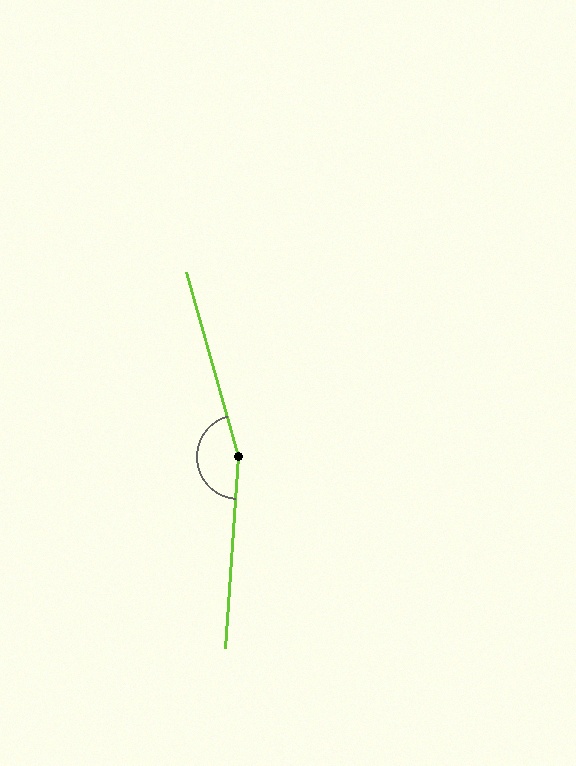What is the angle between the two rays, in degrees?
Approximately 160 degrees.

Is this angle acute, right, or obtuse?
It is obtuse.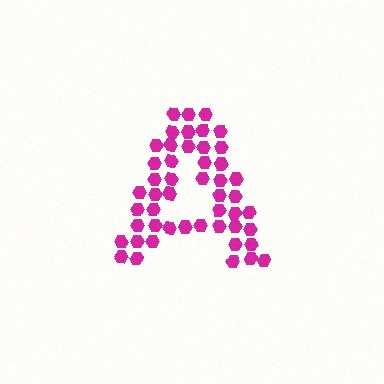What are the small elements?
The small elements are hexagons.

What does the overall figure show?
The overall figure shows the letter A.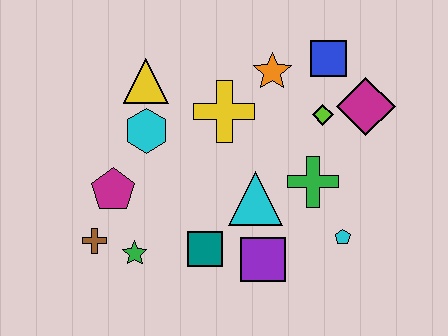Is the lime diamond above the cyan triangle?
Yes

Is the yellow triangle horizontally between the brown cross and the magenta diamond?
Yes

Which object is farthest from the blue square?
The brown cross is farthest from the blue square.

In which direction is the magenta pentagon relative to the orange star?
The magenta pentagon is to the left of the orange star.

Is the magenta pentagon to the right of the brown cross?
Yes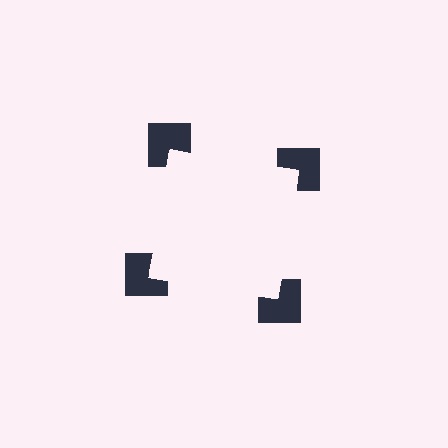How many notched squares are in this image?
There are 4 — one at each vertex of the illusory square.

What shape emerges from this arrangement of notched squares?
An illusory square — its edges are inferred from the aligned wedge cuts in the notched squares, not physically drawn.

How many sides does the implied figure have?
4 sides.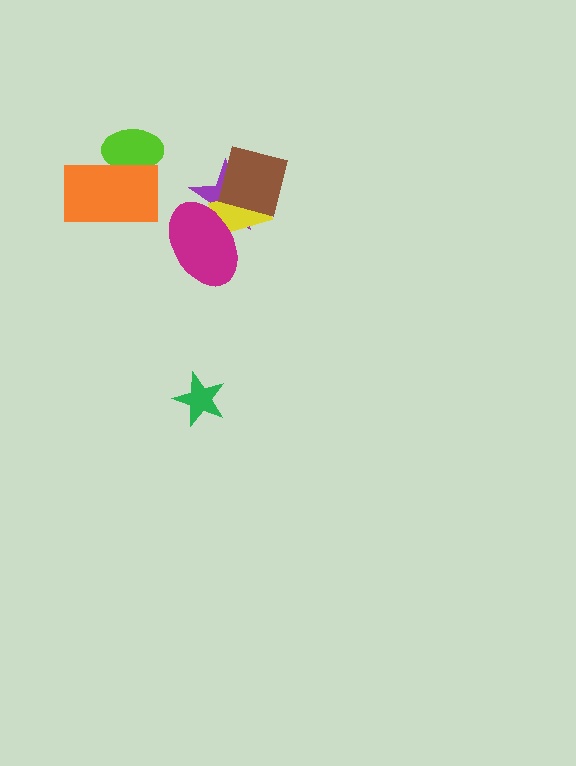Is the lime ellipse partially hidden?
Yes, it is partially covered by another shape.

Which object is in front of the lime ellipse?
The orange rectangle is in front of the lime ellipse.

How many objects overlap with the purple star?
3 objects overlap with the purple star.